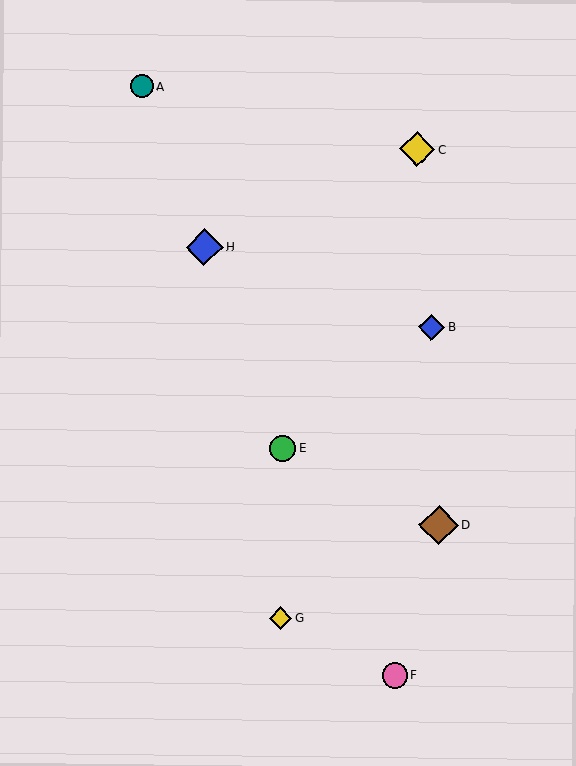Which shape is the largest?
The brown diamond (labeled D) is the largest.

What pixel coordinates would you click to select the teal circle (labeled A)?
Click at (142, 86) to select the teal circle A.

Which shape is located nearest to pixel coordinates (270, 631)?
The yellow diamond (labeled G) at (281, 618) is nearest to that location.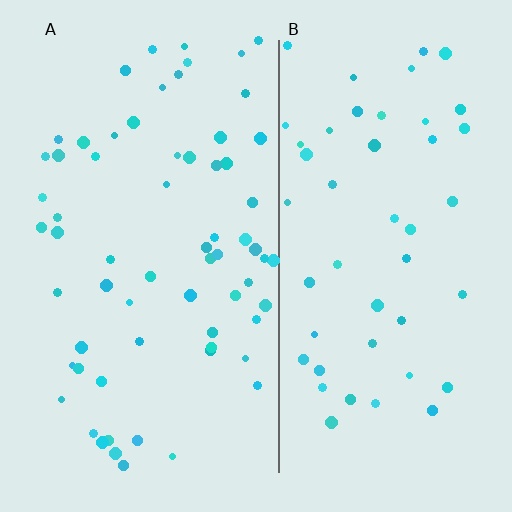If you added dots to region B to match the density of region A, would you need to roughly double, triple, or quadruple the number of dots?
Approximately double.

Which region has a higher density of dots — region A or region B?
A (the left).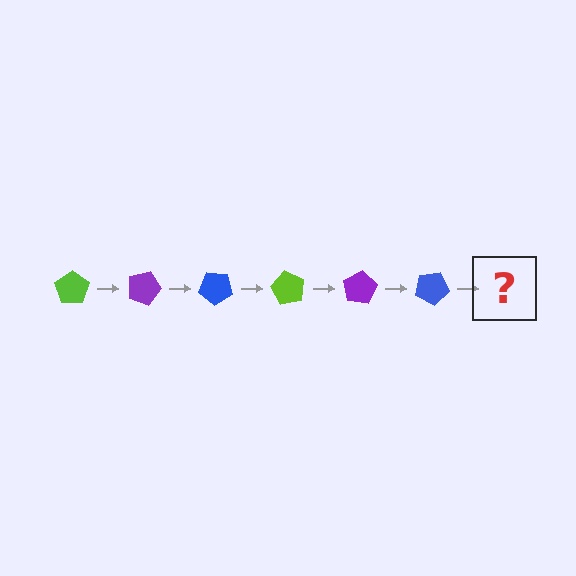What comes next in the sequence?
The next element should be a lime pentagon, rotated 120 degrees from the start.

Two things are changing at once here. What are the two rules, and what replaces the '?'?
The two rules are that it rotates 20 degrees each step and the color cycles through lime, purple, and blue. The '?' should be a lime pentagon, rotated 120 degrees from the start.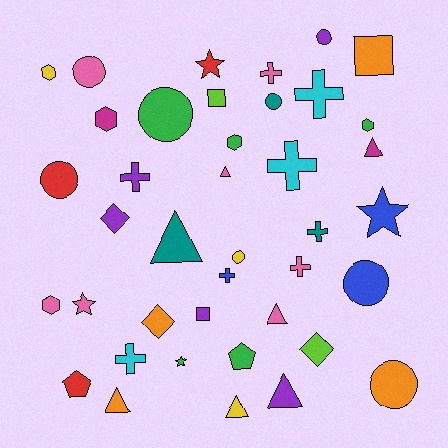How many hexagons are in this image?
There are 5 hexagons.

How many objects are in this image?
There are 40 objects.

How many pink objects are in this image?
There are 7 pink objects.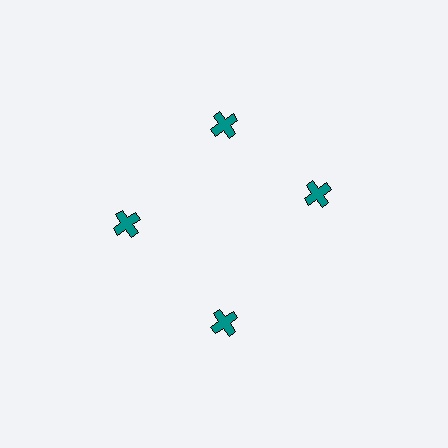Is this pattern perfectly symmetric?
No. The 4 teal crosses are arranged in a ring, but one element near the 3 o'clock position is rotated out of alignment along the ring, breaking the 4-fold rotational symmetry.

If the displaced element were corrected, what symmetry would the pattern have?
It would have 4-fold rotational symmetry — the pattern would map onto itself every 90 degrees.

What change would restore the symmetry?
The symmetry would be restored by rotating it back into even spacing with its neighbors so that all 4 crosses sit at equal angles and equal distance from the center.